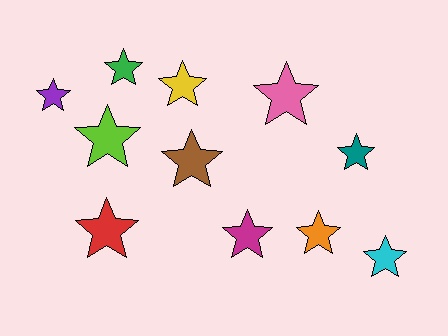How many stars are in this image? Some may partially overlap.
There are 11 stars.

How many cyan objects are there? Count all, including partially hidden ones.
There is 1 cyan object.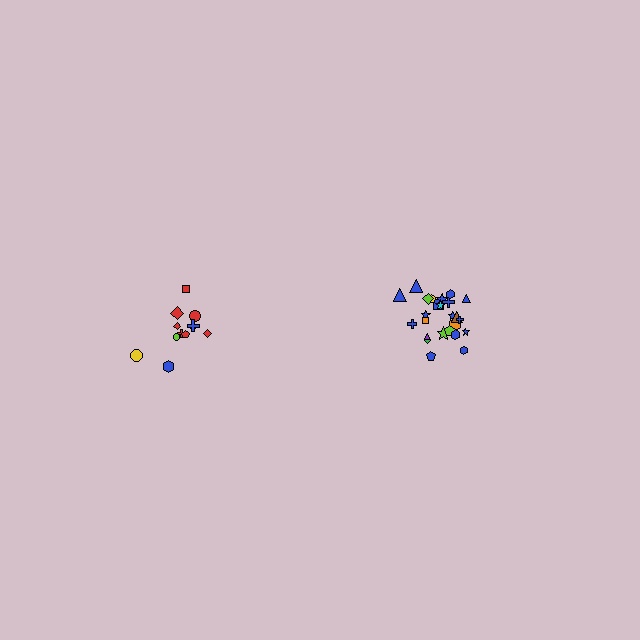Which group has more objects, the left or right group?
The right group.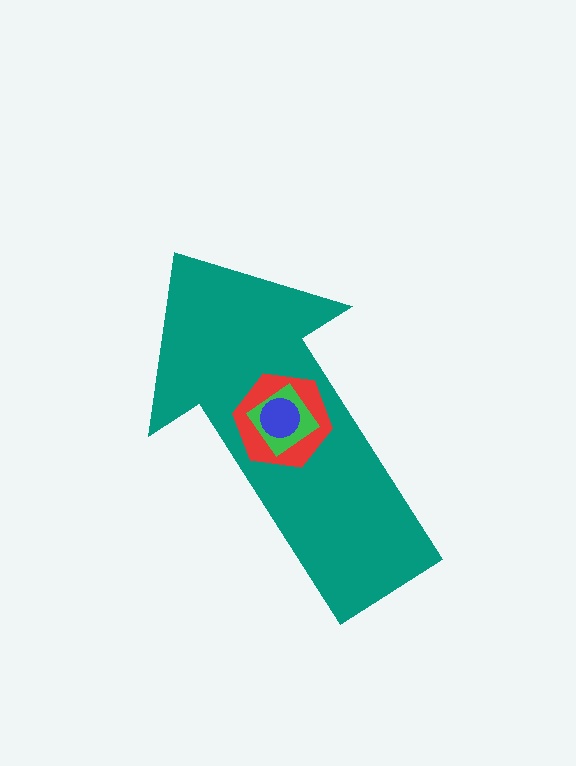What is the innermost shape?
The blue circle.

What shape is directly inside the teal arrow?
The red hexagon.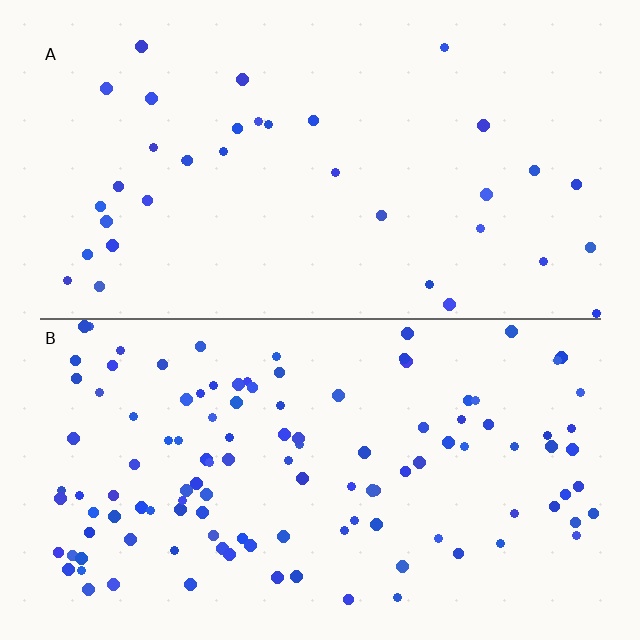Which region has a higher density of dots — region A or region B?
B (the bottom).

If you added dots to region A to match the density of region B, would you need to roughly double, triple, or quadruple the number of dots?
Approximately triple.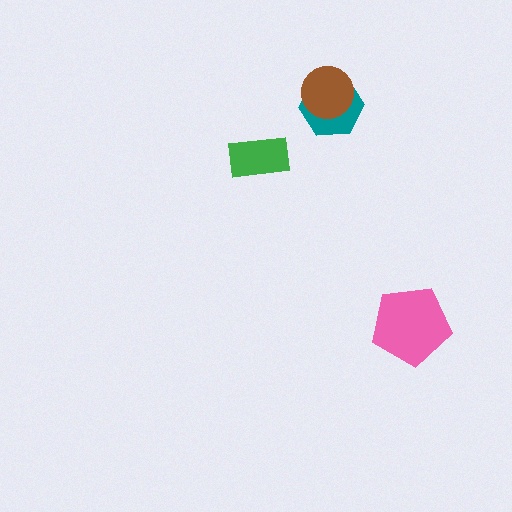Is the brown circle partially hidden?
No, no other shape covers it.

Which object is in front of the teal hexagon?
The brown circle is in front of the teal hexagon.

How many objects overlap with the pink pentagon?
0 objects overlap with the pink pentagon.